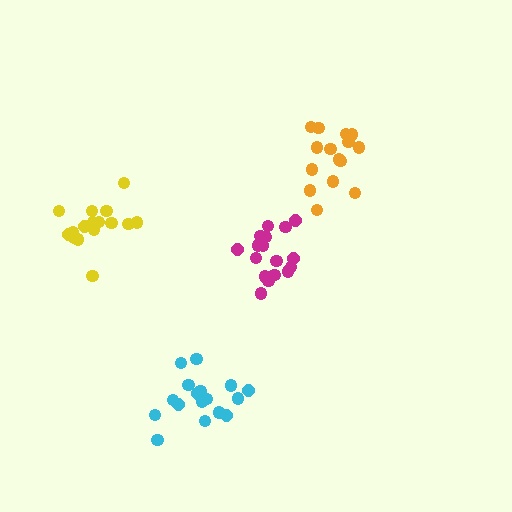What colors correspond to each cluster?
The clusters are colored: magenta, yellow, cyan, orange.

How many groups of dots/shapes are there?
There are 4 groups.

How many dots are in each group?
Group 1: 17 dots, Group 2: 17 dots, Group 3: 17 dots, Group 4: 15 dots (66 total).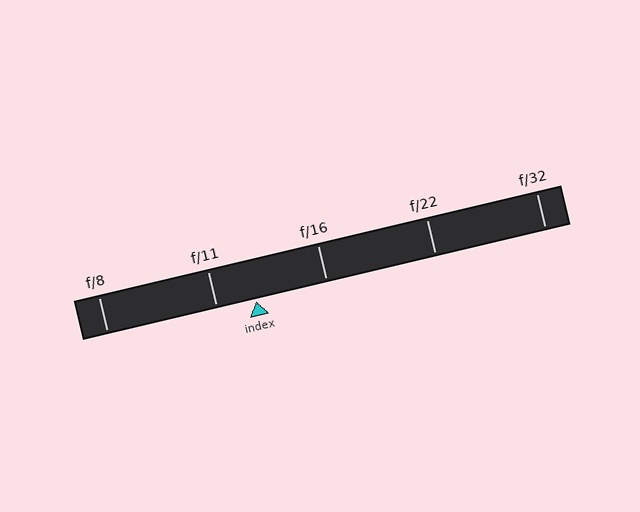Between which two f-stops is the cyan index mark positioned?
The index mark is between f/11 and f/16.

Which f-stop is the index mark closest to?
The index mark is closest to f/11.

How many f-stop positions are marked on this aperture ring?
There are 5 f-stop positions marked.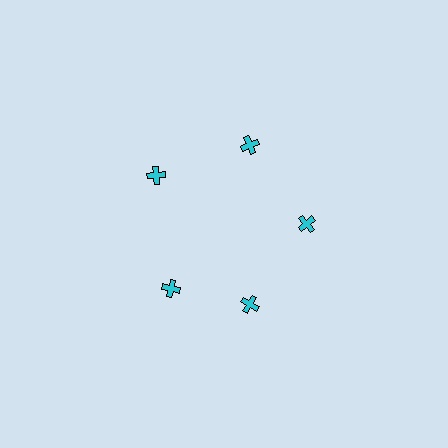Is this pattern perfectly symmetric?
No. The 5 cyan crosses are arranged in a ring, but one element near the 8 o'clock position is rotated out of alignment along the ring, breaking the 5-fold rotational symmetry.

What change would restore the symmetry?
The symmetry would be restored by rotating it back into even spacing with its neighbors so that all 5 crosses sit at equal angles and equal distance from the center.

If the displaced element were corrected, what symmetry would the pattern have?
It would have 5-fold rotational symmetry — the pattern would map onto itself every 72 degrees.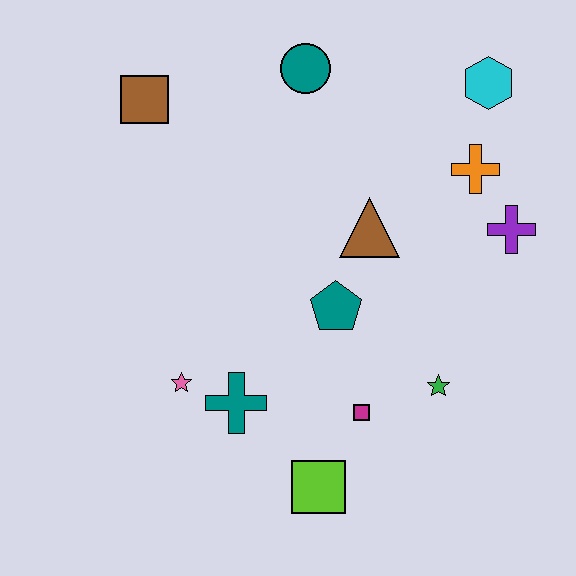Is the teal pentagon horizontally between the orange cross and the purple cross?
No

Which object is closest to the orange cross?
The purple cross is closest to the orange cross.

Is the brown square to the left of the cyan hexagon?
Yes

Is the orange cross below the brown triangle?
No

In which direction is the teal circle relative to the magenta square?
The teal circle is above the magenta square.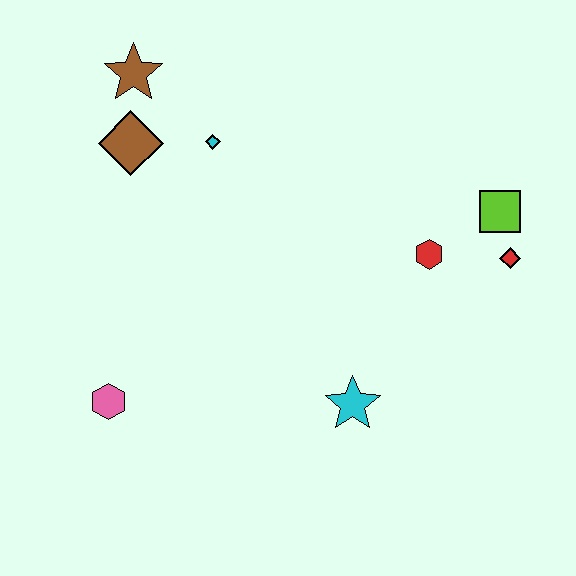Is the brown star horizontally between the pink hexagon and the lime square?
Yes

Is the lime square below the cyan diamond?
Yes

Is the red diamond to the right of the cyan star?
Yes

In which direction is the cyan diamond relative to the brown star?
The cyan diamond is to the right of the brown star.